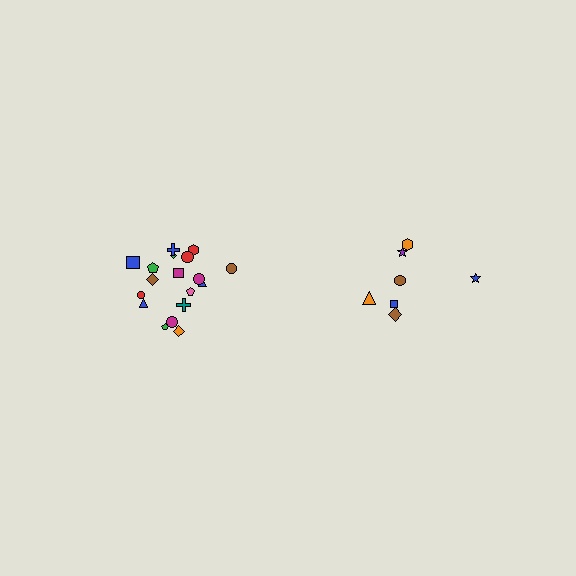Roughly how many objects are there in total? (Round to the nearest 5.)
Roughly 25 objects in total.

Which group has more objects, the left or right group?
The left group.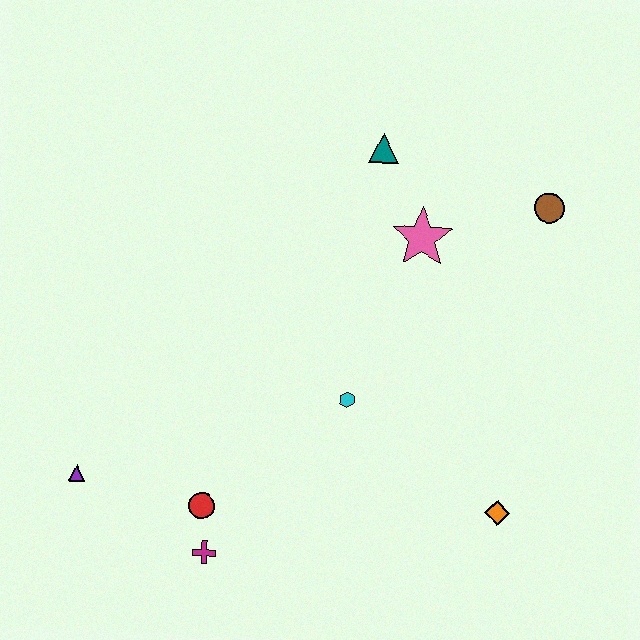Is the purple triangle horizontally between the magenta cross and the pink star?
No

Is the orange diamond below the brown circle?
Yes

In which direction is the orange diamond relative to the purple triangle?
The orange diamond is to the right of the purple triangle.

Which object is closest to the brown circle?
The pink star is closest to the brown circle.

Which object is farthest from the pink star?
The purple triangle is farthest from the pink star.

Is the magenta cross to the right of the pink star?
No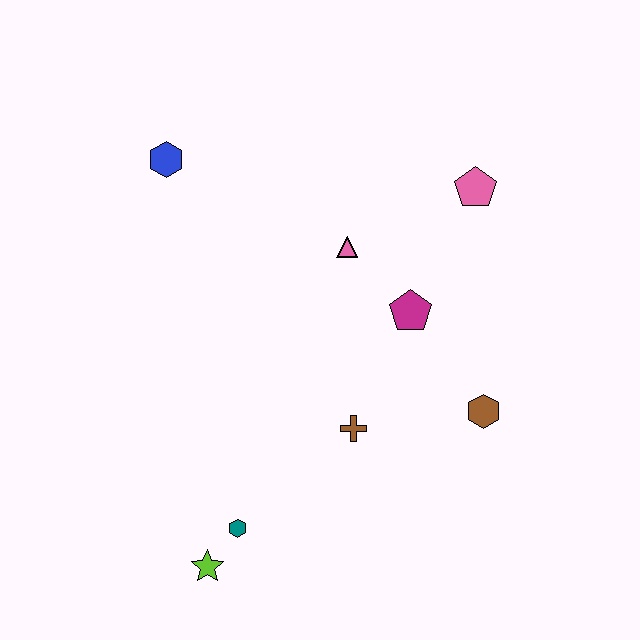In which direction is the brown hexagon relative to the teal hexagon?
The brown hexagon is to the right of the teal hexagon.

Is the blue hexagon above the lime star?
Yes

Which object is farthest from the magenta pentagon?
The lime star is farthest from the magenta pentagon.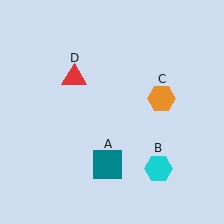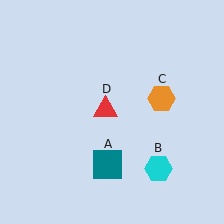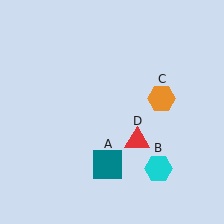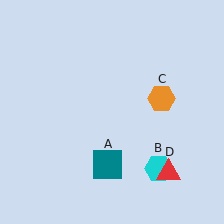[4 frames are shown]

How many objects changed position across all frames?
1 object changed position: red triangle (object D).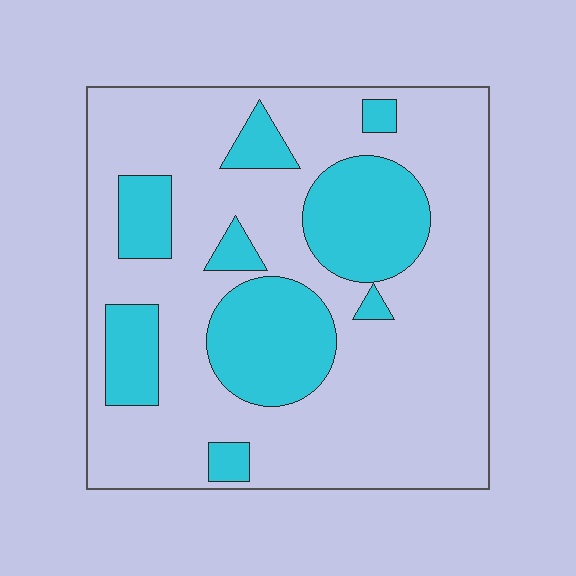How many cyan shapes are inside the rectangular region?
9.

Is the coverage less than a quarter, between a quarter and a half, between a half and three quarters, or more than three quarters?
Between a quarter and a half.